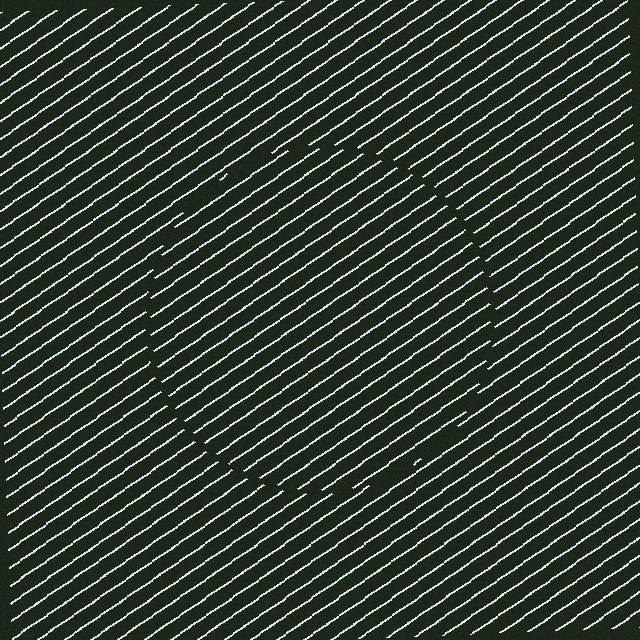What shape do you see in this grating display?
An illusory circle. The interior of the shape contains the same grating, shifted by half a period — the contour is defined by the phase discontinuity where line-ends from the inner and outer gratings abut.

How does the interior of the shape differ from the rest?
The interior of the shape contains the same grating, shifted by half a period — the contour is defined by the phase discontinuity where line-ends from the inner and outer gratings abut.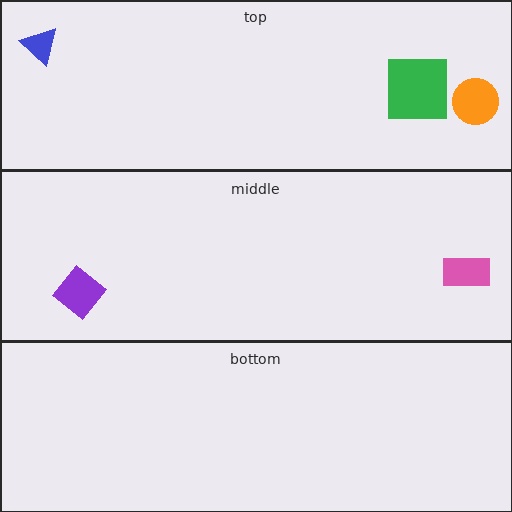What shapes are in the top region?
The blue triangle, the orange circle, the green square.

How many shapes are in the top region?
3.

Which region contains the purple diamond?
The middle region.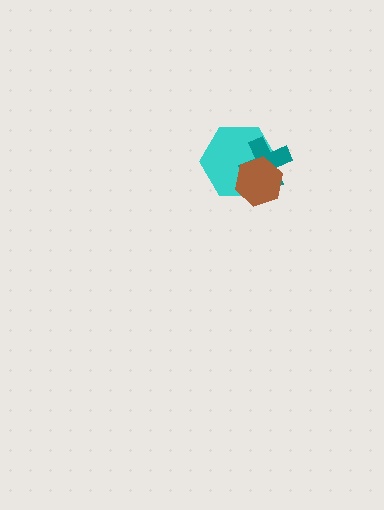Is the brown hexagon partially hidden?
No, no other shape covers it.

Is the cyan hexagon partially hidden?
Yes, it is partially covered by another shape.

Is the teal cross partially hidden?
Yes, it is partially covered by another shape.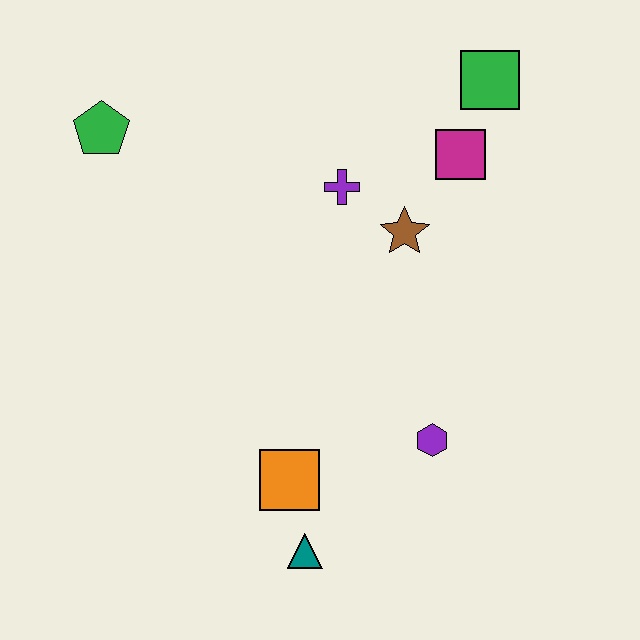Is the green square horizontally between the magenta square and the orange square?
No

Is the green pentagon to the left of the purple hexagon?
Yes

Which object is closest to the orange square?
The teal triangle is closest to the orange square.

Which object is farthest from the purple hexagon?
The green pentagon is farthest from the purple hexagon.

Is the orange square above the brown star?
No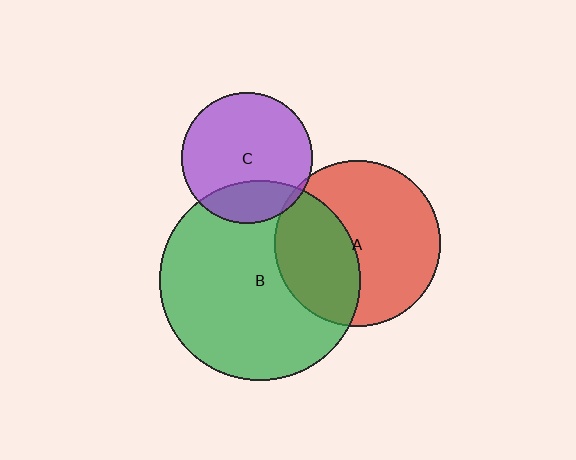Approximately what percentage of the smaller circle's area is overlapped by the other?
Approximately 25%.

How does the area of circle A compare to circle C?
Approximately 1.6 times.